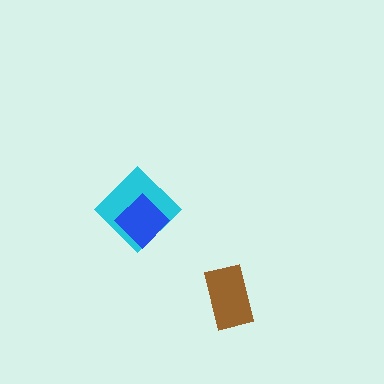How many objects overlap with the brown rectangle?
0 objects overlap with the brown rectangle.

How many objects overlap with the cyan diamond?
1 object overlaps with the cyan diamond.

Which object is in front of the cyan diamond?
The blue diamond is in front of the cyan diamond.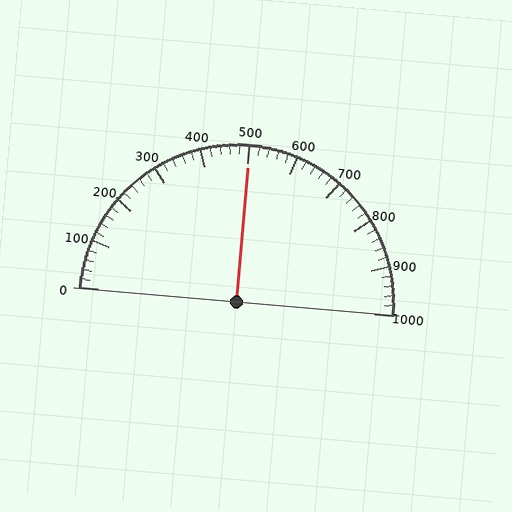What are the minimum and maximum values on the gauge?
The gauge ranges from 0 to 1000.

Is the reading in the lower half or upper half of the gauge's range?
The reading is in the upper half of the range (0 to 1000).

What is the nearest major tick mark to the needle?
The nearest major tick mark is 500.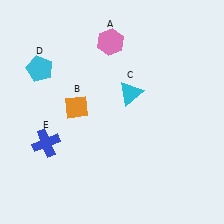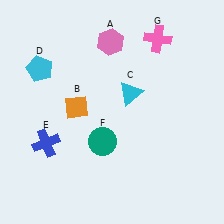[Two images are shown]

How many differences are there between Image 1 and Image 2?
There are 2 differences between the two images.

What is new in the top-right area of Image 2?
A pink cross (G) was added in the top-right area of Image 2.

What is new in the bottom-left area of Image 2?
A teal circle (F) was added in the bottom-left area of Image 2.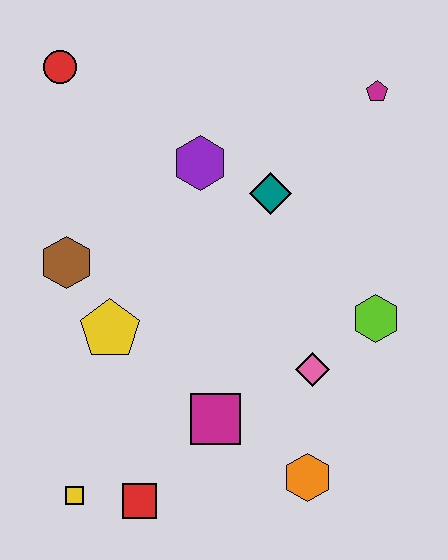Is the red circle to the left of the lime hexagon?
Yes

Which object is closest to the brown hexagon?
The yellow pentagon is closest to the brown hexagon.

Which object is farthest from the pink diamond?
The red circle is farthest from the pink diamond.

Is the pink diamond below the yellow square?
No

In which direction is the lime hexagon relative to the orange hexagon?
The lime hexagon is above the orange hexagon.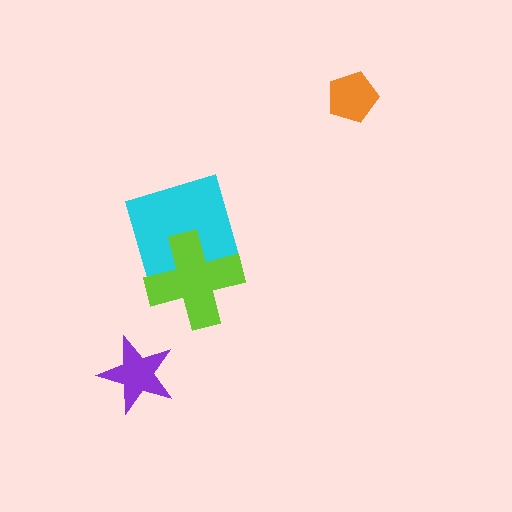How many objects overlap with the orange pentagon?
0 objects overlap with the orange pentagon.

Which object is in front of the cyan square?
The lime cross is in front of the cyan square.